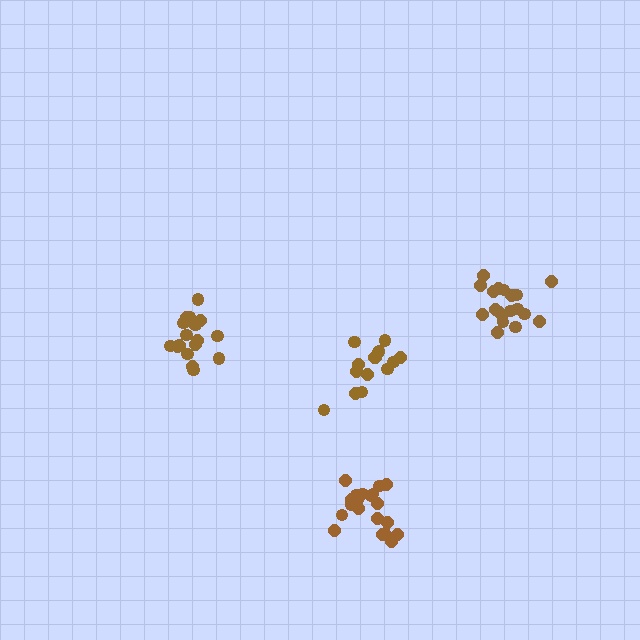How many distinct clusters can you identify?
There are 4 distinct clusters.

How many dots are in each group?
Group 1: 15 dots, Group 2: 20 dots, Group 3: 19 dots, Group 4: 19 dots (73 total).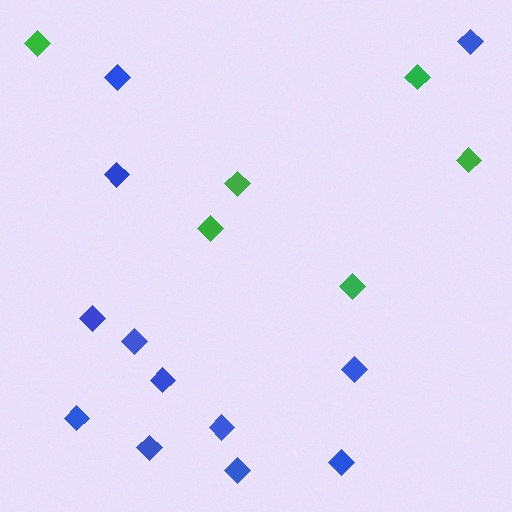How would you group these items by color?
There are 2 groups: one group of blue diamonds (12) and one group of green diamonds (6).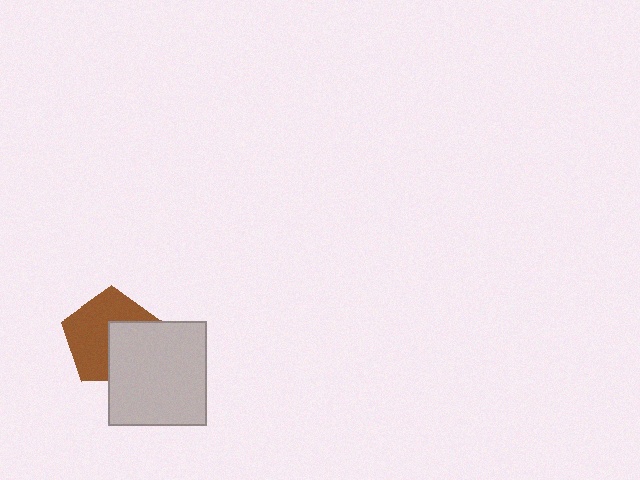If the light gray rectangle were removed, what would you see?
You would see the complete brown pentagon.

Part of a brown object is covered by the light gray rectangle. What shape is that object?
It is a pentagon.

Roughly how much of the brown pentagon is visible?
About half of it is visible (roughly 60%).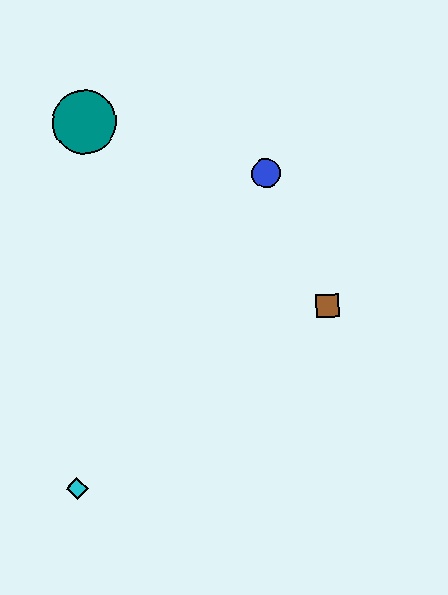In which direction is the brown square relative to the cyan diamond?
The brown square is to the right of the cyan diamond.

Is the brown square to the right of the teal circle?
Yes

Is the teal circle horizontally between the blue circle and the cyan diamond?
Yes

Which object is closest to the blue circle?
The brown square is closest to the blue circle.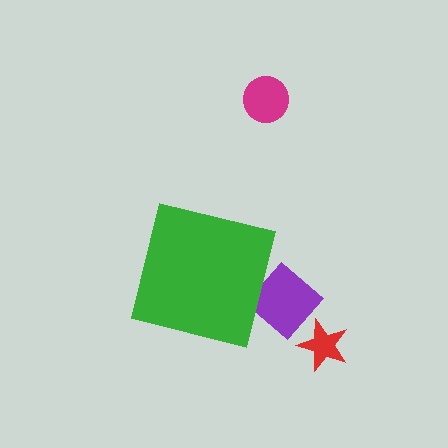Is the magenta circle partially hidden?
No, the magenta circle is fully visible.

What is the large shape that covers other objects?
A green square.